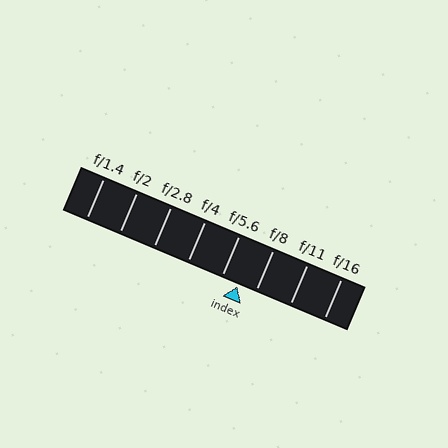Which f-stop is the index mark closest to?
The index mark is closest to f/5.6.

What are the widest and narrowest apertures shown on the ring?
The widest aperture shown is f/1.4 and the narrowest is f/16.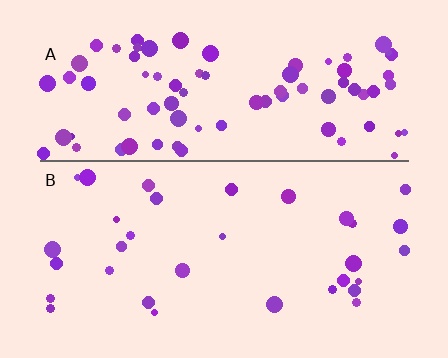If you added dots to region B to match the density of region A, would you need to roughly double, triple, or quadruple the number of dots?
Approximately triple.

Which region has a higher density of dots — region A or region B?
A (the top).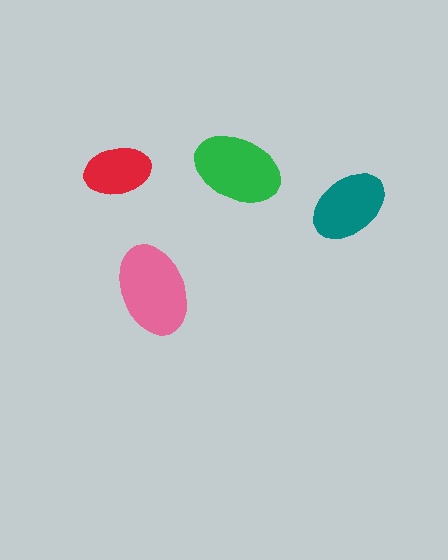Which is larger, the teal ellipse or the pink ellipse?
The pink one.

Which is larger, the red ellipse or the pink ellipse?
The pink one.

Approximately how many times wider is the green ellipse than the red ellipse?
About 1.5 times wider.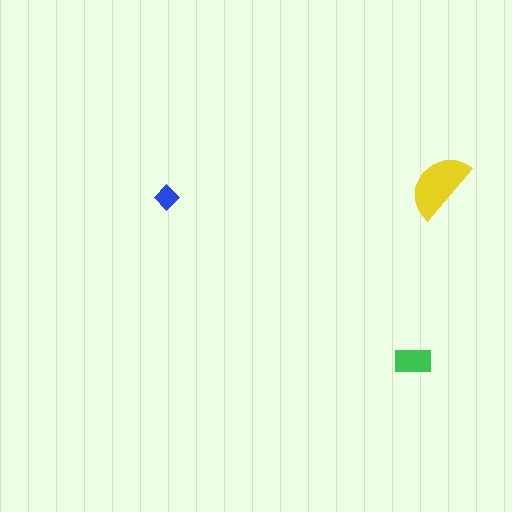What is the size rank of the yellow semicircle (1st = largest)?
1st.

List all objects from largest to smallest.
The yellow semicircle, the green rectangle, the blue diamond.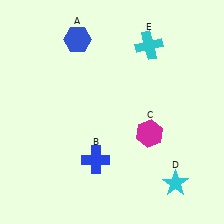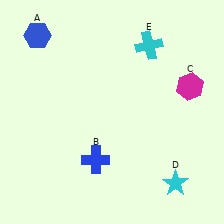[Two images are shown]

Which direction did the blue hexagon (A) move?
The blue hexagon (A) moved left.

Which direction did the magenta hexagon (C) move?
The magenta hexagon (C) moved up.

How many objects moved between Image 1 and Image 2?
2 objects moved between the two images.